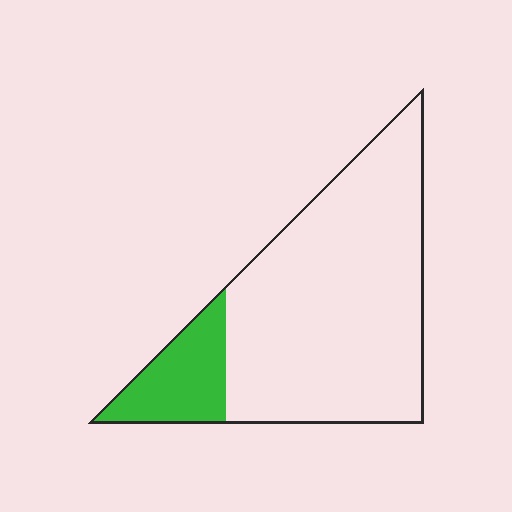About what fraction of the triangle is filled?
About one sixth (1/6).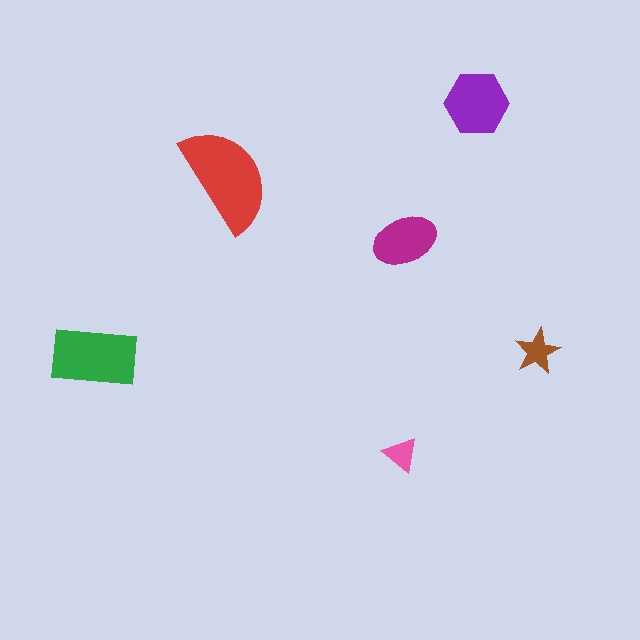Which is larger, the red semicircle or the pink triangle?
The red semicircle.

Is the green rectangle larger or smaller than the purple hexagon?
Larger.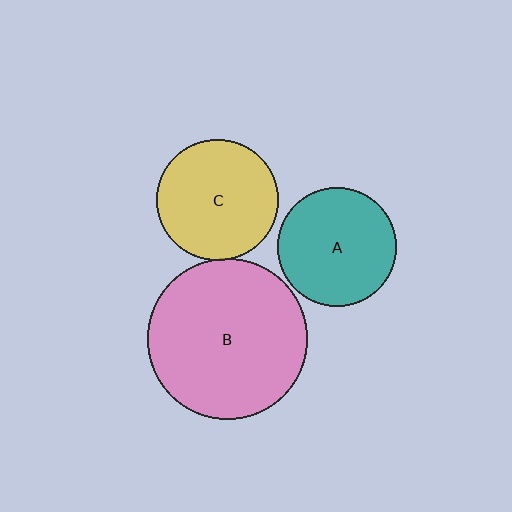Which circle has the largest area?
Circle B (pink).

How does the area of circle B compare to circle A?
Approximately 1.8 times.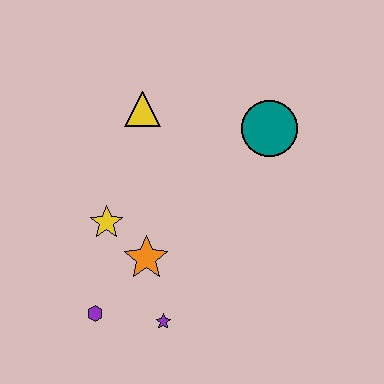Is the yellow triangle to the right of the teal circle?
No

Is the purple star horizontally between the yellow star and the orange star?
No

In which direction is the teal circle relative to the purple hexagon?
The teal circle is above the purple hexagon.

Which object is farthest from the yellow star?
The teal circle is farthest from the yellow star.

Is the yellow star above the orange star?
Yes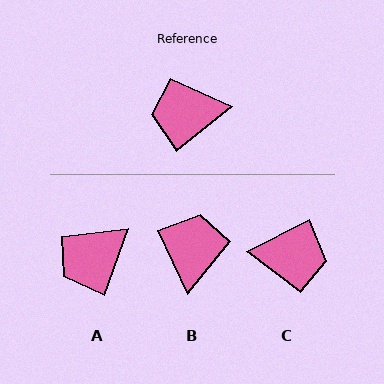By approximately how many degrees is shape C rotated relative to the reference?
Approximately 169 degrees counter-clockwise.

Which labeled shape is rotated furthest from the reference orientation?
C, about 169 degrees away.